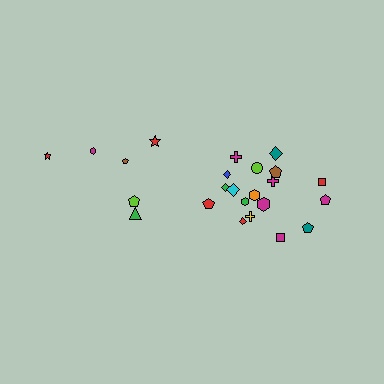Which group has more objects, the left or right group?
The right group.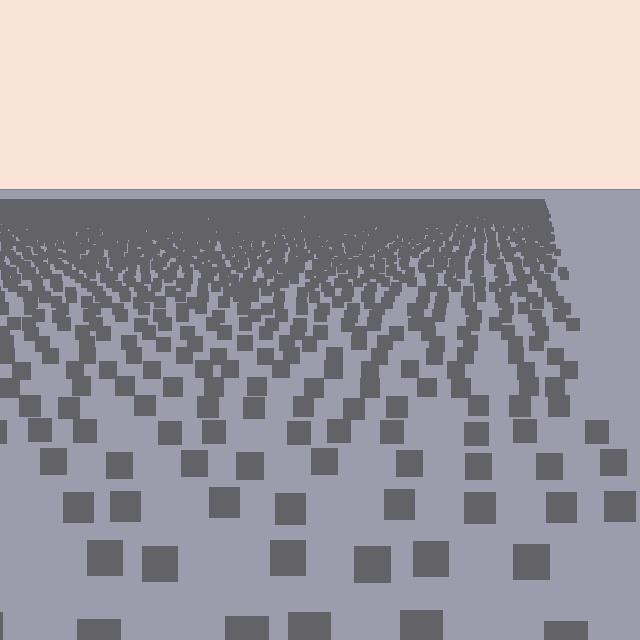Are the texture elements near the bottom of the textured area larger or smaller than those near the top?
Larger. Near the bottom, elements are closer to the viewer and appear at a bigger on-screen size.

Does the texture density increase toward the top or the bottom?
Density increases toward the top.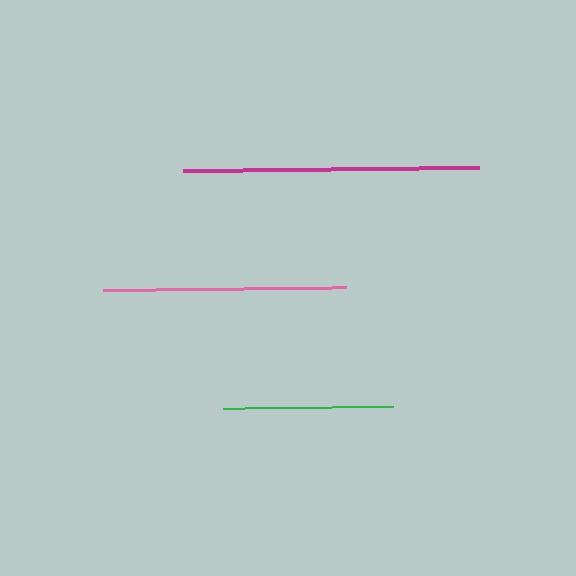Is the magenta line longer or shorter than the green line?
The magenta line is longer than the green line.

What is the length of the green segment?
The green segment is approximately 170 pixels long.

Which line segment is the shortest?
The green line is the shortest at approximately 170 pixels.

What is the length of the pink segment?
The pink segment is approximately 243 pixels long.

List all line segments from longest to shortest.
From longest to shortest: magenta, pink, green.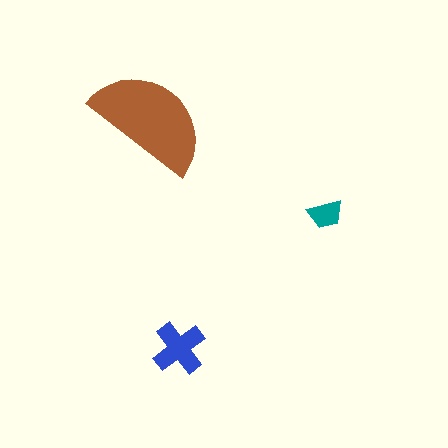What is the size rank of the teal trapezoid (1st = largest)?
3rd.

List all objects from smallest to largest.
The teal trapezoid, the blue cross, the brown semicircle.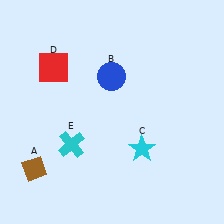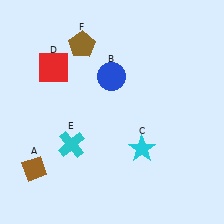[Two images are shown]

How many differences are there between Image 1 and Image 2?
There is 1 difference between the two images.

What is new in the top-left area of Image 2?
A brown pentagon (F) was added in the top-left area of Image 2.